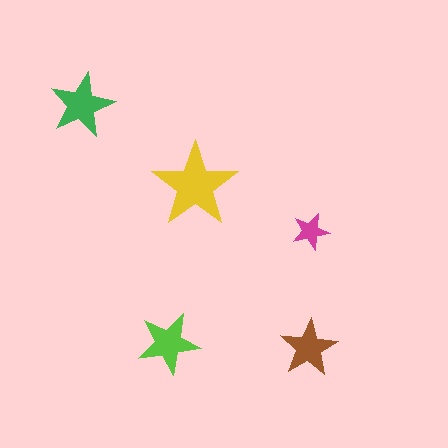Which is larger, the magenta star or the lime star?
The lime one.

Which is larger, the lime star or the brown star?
The lime one.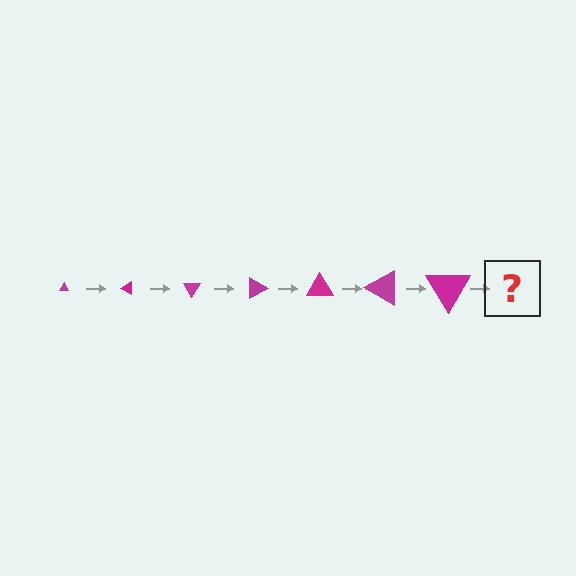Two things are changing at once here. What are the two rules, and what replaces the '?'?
The two rules are that the triangle grows larger each step and it rotates 30 degrees each step. The '?' should be a triangle, larger than the previous one and rotated 210 degrees from the start.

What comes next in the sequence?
The next element should be a triangle, larger than the previous one and rotated 210 degrees from the start.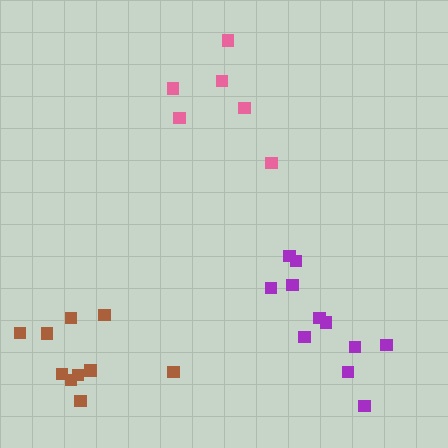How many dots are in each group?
Group 1: 6 dots, Group 2: 10 dots, Group 3: 11 dots (27 total).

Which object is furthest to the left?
The brown cluster is leftmost.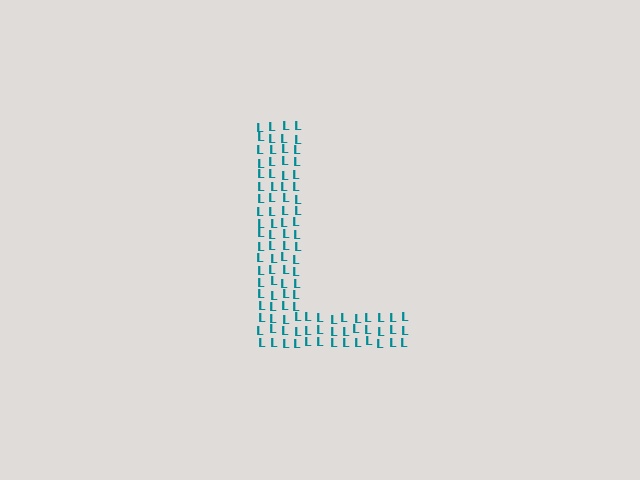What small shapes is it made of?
It is made of small letter L's.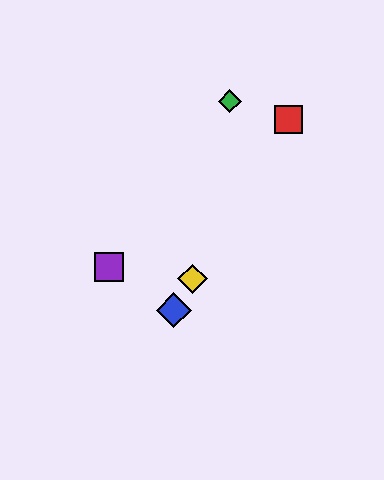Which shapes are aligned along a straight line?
The red square, the blue diamond, the yellow diamond are aligned along a straight line.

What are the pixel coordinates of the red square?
The red square is at (289, 119).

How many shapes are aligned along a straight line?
3 shapes (the red square, the blue diamond, the yellow diamond) are aligned along a straight line.